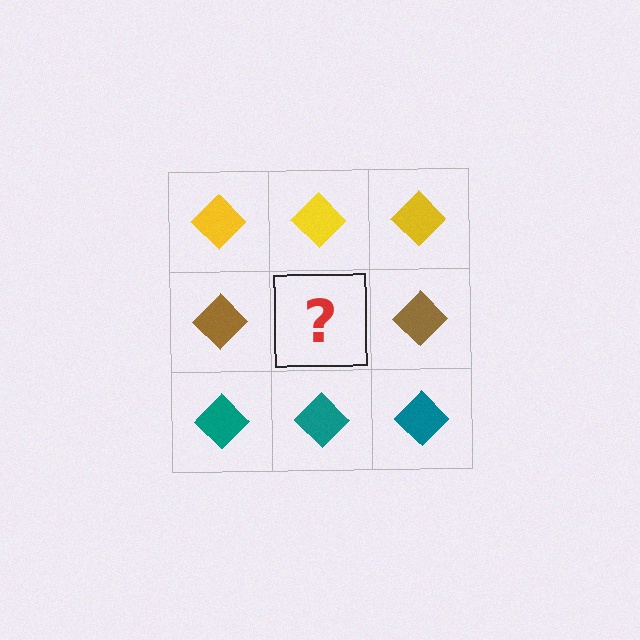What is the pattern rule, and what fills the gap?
The rule is that each row has a consistent color. The gap should be filled with a brown diamond.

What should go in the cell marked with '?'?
The missing cell should contain a brown diamond.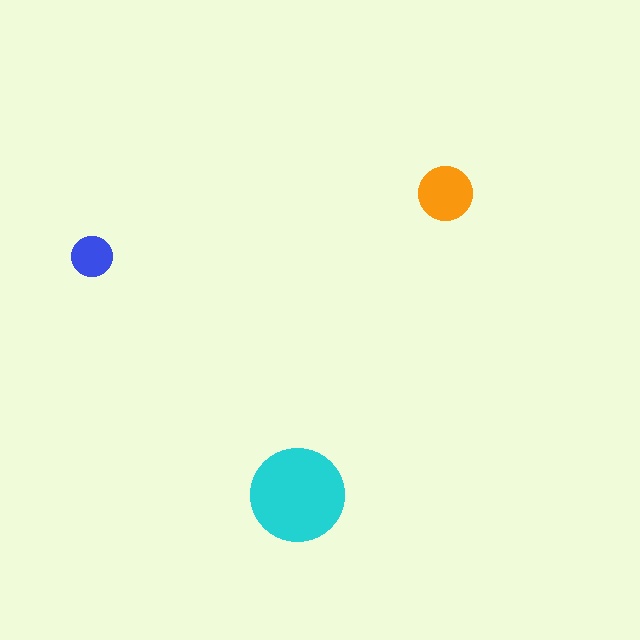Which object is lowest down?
The cyan circle is bottommost.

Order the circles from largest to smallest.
the cyan one, the orange one, the blue one.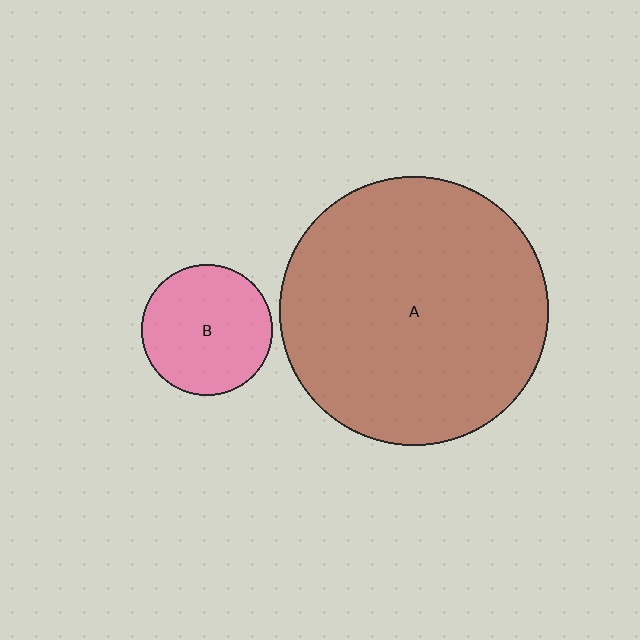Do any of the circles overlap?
No, none of the circles overlap.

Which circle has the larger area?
Circle A (brown).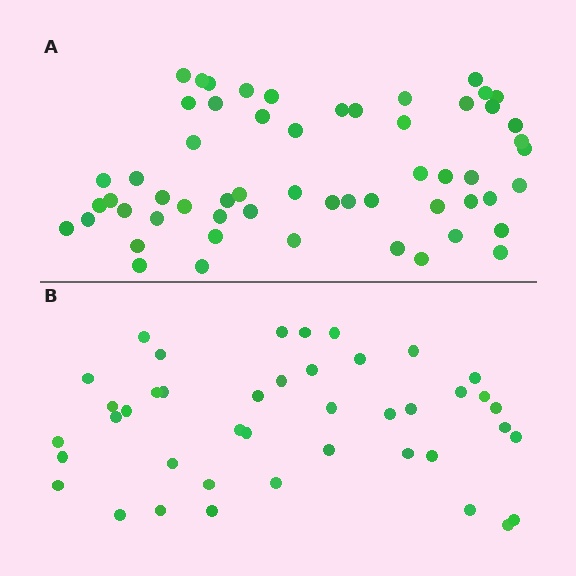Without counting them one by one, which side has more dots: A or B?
Region A (the top region) has more dots.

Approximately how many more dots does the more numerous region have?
Region A has approximately 15 more dots than region B.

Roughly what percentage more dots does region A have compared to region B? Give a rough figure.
About 35% more.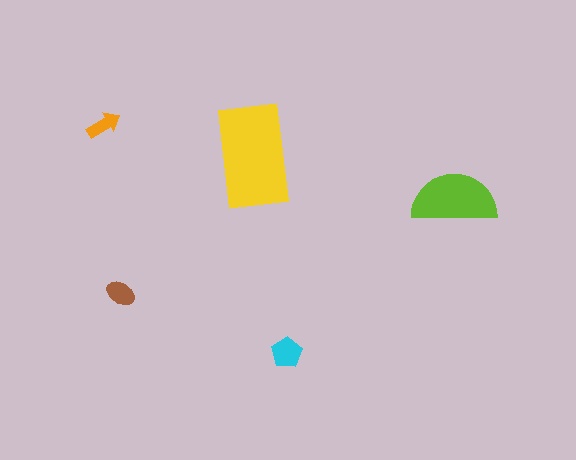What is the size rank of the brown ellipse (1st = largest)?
4th.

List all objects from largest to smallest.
The yellow rectangle, the lime semicircle, the cyan pentagon, the brown ellipse, the orange arrow.